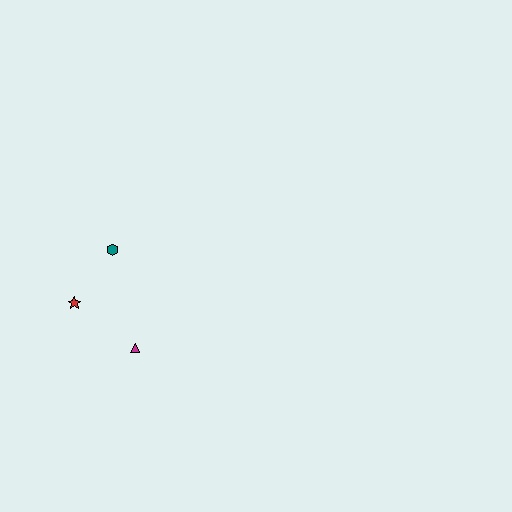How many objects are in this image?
There are 3 objects.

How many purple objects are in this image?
There are no purple objects.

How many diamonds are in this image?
There are no diamonds.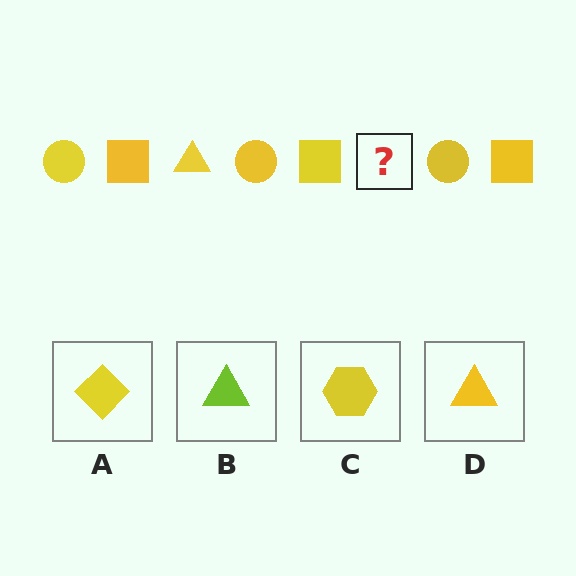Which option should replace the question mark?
Option D.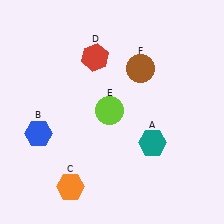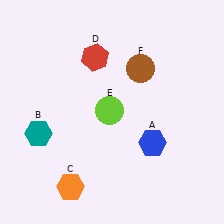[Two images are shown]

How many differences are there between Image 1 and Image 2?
There are 2 differences between the two images.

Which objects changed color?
A changed from teal to blue. B changed from blue to teal.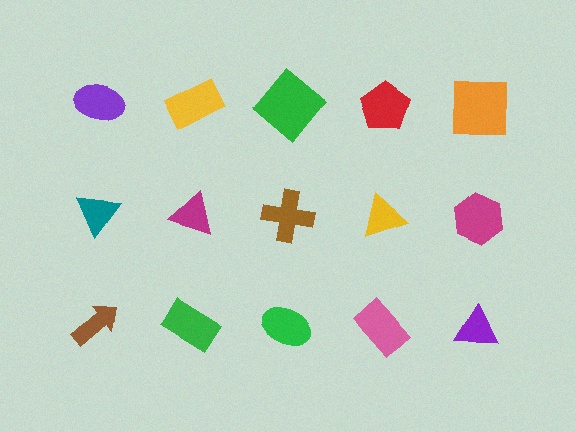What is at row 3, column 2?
A green rectangle.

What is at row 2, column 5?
A magenta hexagon.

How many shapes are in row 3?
5 shapes.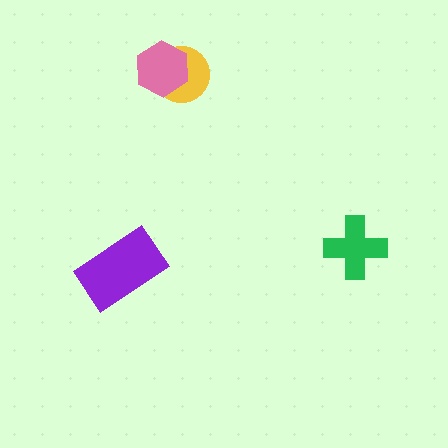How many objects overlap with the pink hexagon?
1 object overlaps with the pink hexagon.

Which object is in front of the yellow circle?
The pink hexagon is in front of the yellow circle.